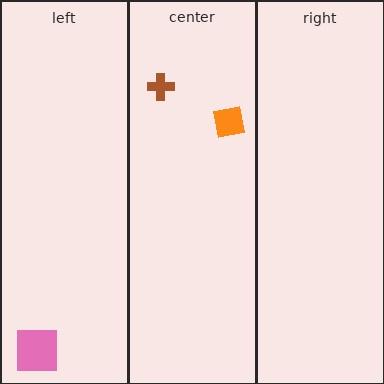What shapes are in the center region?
The orange square, the brown cross.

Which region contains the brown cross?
The center region.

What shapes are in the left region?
The pink square.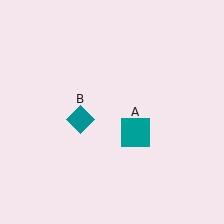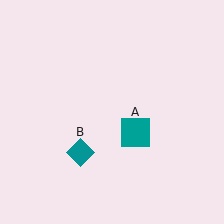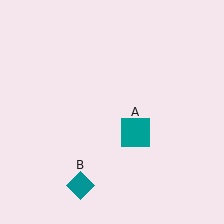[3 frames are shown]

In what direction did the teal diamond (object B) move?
The teal diamond (object B) moved down.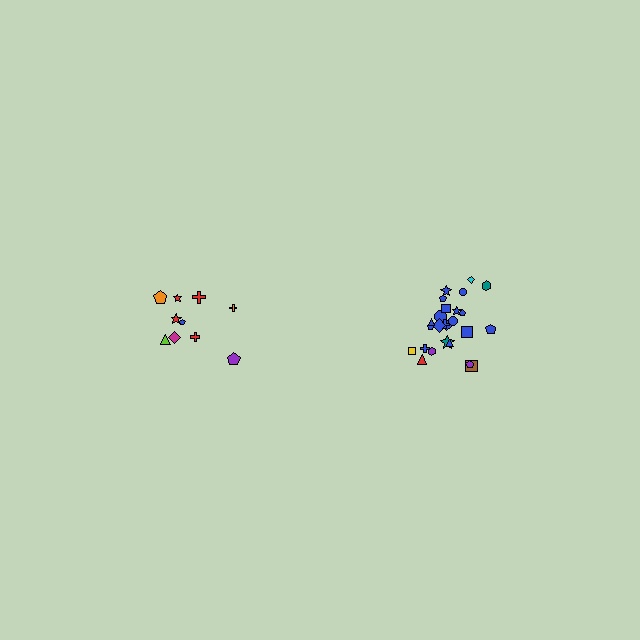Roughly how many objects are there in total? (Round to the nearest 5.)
Roughly 35 objects in total.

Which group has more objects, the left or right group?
The right group.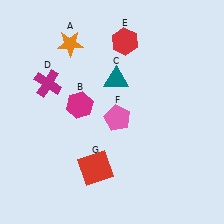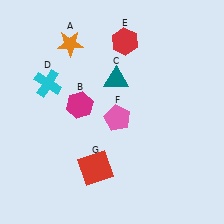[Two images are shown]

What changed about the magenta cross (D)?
In Image 1, D is magenta. In Image 2, it changed to cyan.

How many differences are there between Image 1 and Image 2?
There is 1 difference between the two images.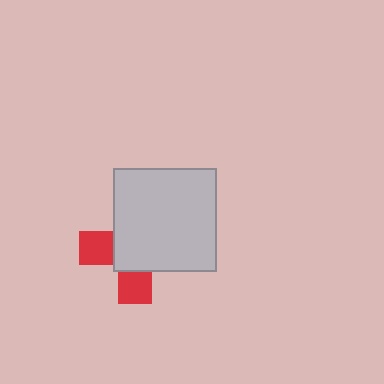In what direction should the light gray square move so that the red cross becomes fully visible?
The light gray square should move toward the upper-right. That is the shortest direction to clear the overlap and leave the red cross fully visible.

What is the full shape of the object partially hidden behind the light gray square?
The partially hidden object is a red cross.